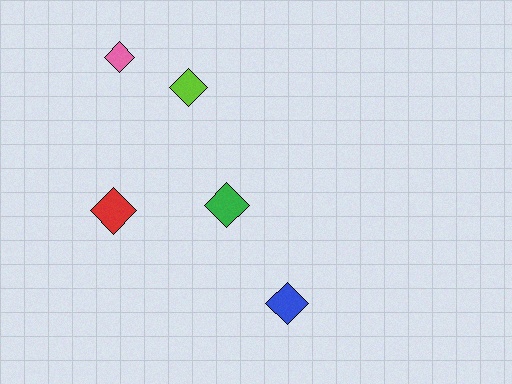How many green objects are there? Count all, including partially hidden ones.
There is 1 green object.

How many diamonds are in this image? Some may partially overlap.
There are 5 diamonds.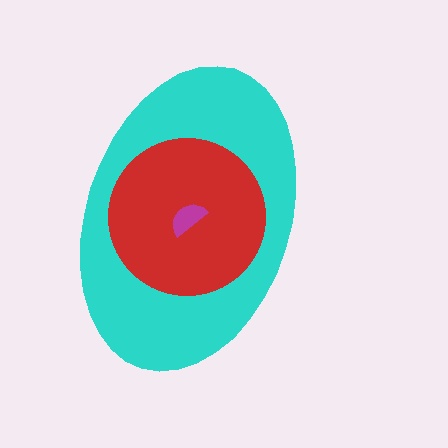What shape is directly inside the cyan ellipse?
The red circle.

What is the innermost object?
The magenta semicircle.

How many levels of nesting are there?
3.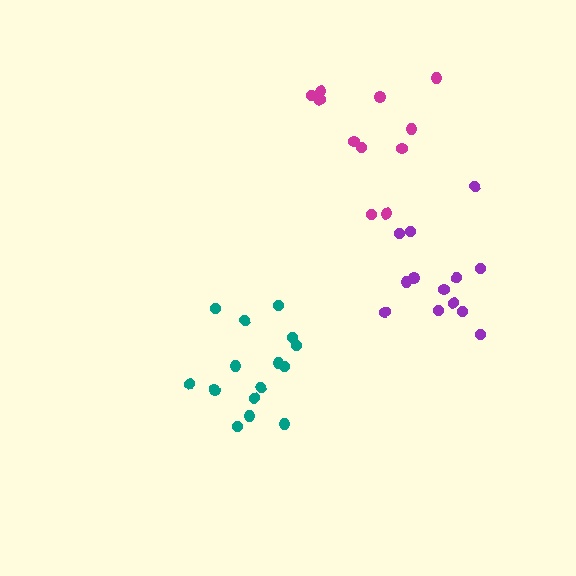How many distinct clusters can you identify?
There are 3 distinct clusters.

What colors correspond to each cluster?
The clusters are colored: teal, magenta, purple.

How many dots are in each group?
Group 1: 15 dots, Group 2: 11 dots, Group 3: 13 dots (39 total).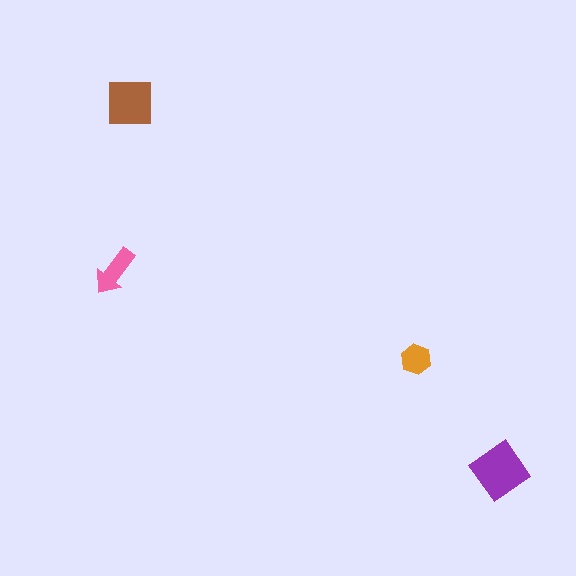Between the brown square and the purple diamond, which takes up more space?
The purple diamond.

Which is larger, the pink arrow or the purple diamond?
The purple diamond.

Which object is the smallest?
The orange hexagon.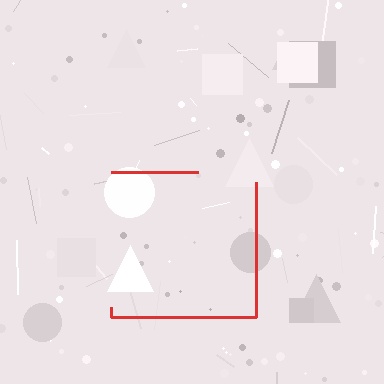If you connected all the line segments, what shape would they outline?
They would outline a square.